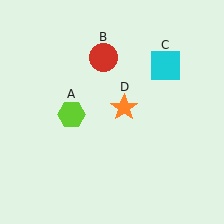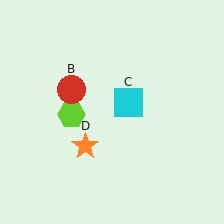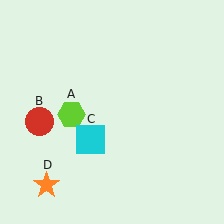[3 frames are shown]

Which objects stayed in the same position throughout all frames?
Lime hexagon (object A) remained stationary.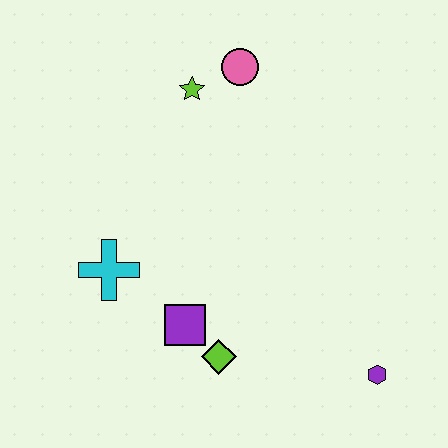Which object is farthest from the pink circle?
The purple hexagon is farthest from the pink circle.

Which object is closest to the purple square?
The lime diamond is closest to the purple square.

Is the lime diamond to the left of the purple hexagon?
Yes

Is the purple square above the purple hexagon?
Yes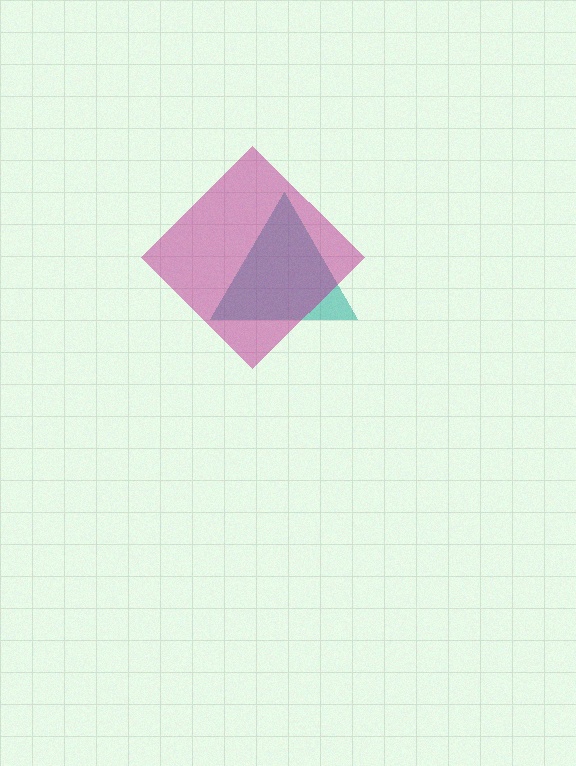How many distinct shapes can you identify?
There are 2 distinct shapes: a teal triangle, a magenta diamond.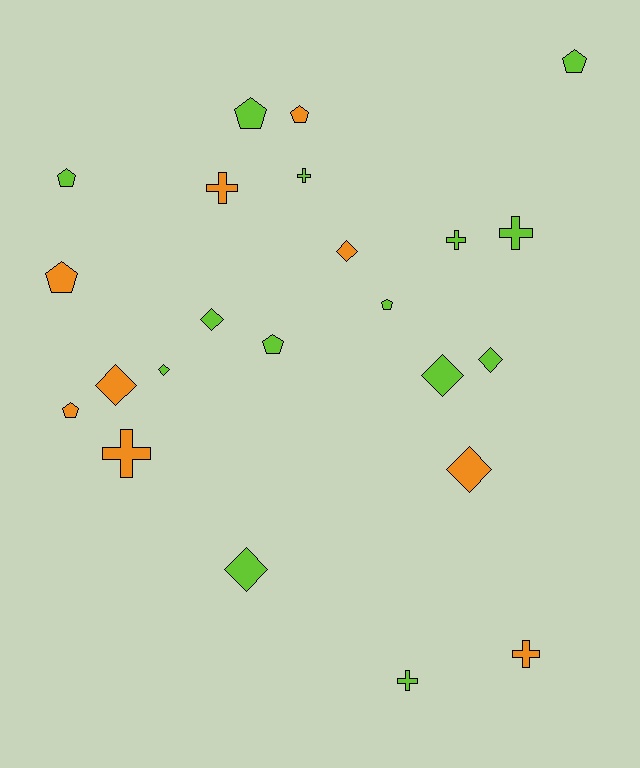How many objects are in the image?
There are 23 objects.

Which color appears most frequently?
Lime, with 14 objects.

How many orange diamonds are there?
There are 3 orange diamonds.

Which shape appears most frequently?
Diamond, with 8 objects.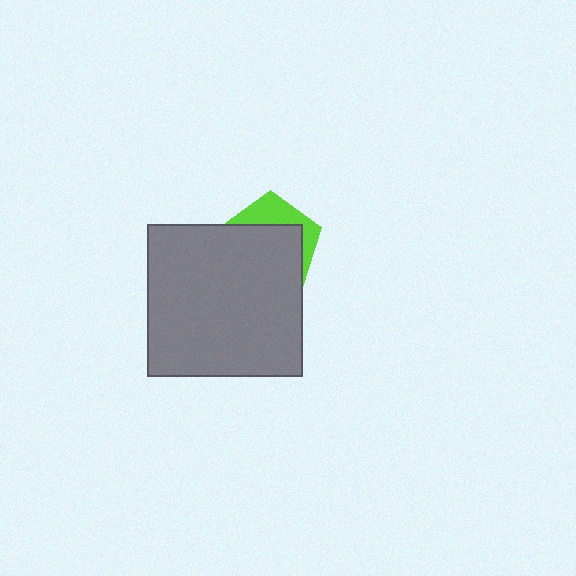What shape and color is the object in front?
The object in front is a gray rectangle.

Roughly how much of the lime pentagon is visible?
A small part of it is visible (roughly 31%).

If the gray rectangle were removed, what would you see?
You would see the complete lime pentagon.